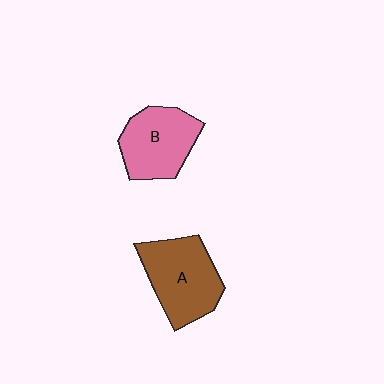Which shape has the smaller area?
Shape B (pink).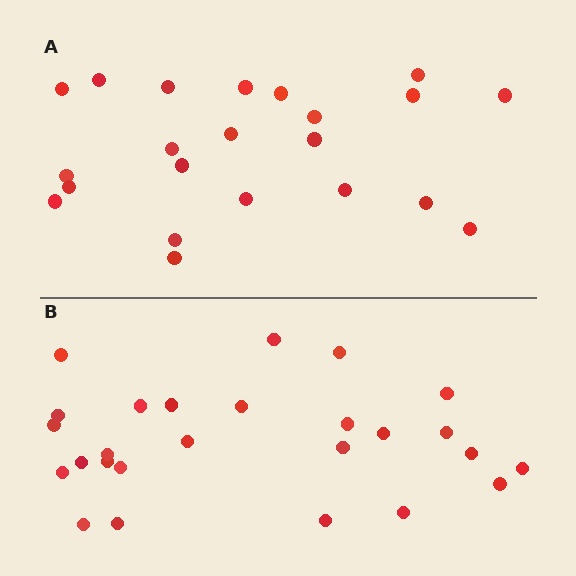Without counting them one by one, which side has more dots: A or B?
Region B (the bottom region) has more dots.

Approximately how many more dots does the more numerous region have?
Region B has about 4 more dots than region A.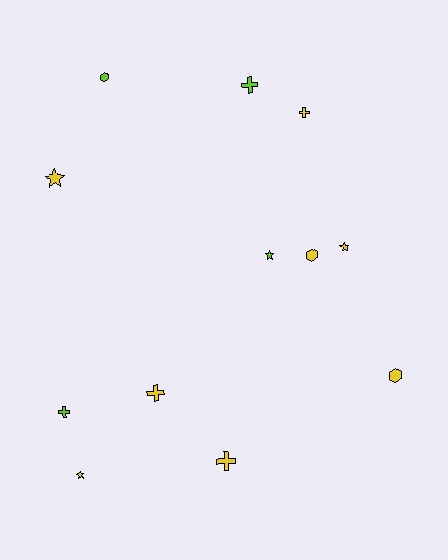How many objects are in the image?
There are 12 objects.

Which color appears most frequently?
Yellow, with 8 objects.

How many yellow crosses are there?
There are 3 yellow crosses.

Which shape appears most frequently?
Cross, with 5 objects.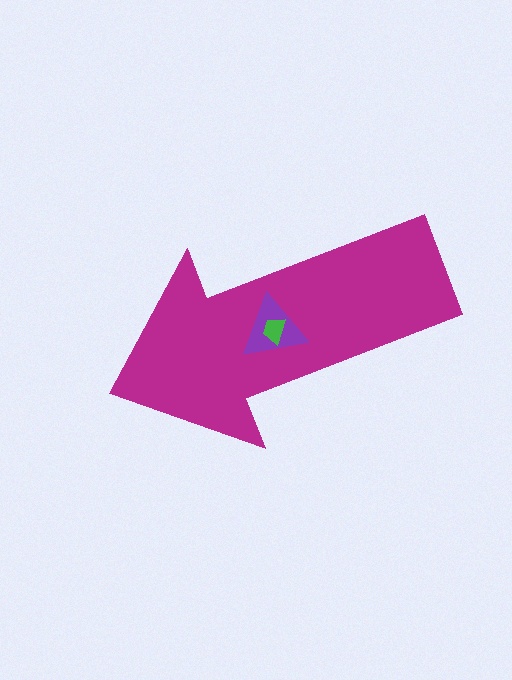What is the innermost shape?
The green trapezoid.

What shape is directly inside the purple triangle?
The green trapezoid.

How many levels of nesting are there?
3.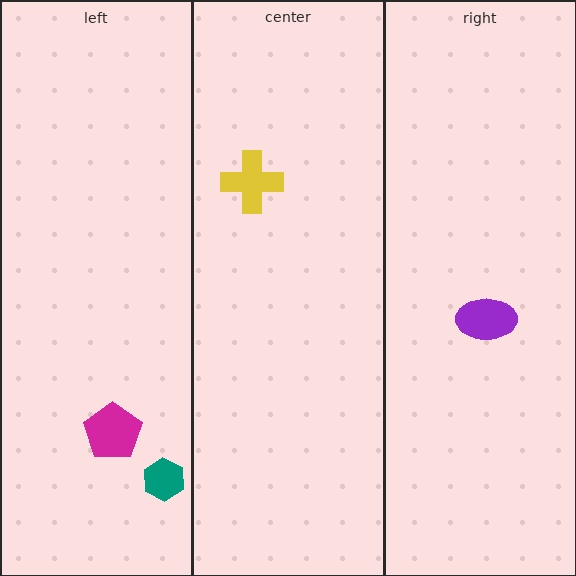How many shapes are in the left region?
2.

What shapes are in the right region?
The purple ellipse.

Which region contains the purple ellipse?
The right region.